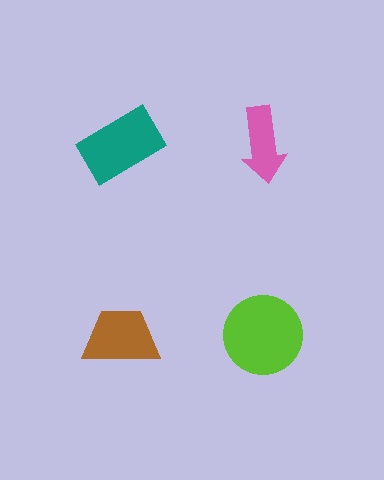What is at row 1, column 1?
A teal rectangle.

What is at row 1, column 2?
A pink arrow.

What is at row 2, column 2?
A lime circle.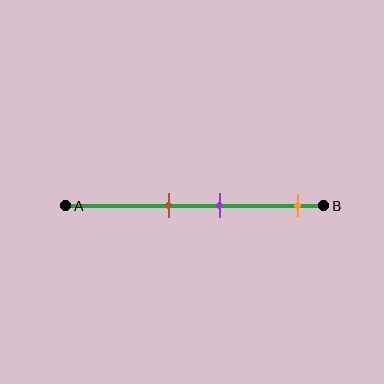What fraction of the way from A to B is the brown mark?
The brown mark is approximately 40% (0.4) of the way from A to B.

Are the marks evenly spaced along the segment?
No, the marks are not evenly spaced.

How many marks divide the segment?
There are 3 marks dividing the segment.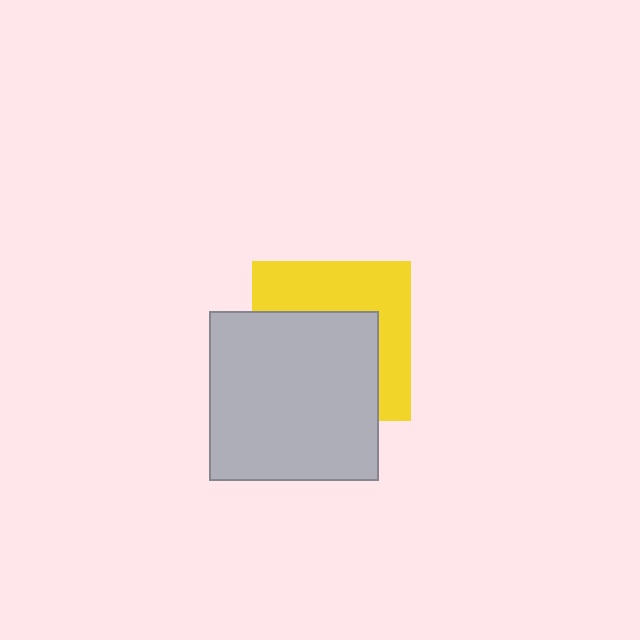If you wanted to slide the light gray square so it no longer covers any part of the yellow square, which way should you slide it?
Slide it down — that is the most direct way to separate the two shapes.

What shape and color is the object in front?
The object in front is a light gray square.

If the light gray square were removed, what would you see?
You would see the complete yellow square.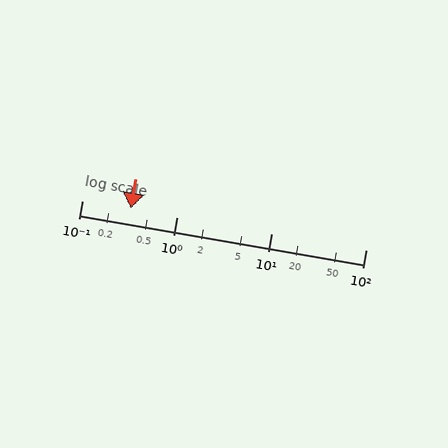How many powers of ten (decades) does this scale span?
The scale spans 3 decades, from 0.1 to 100.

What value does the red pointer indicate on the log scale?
The pointer indicates approximately 0.33.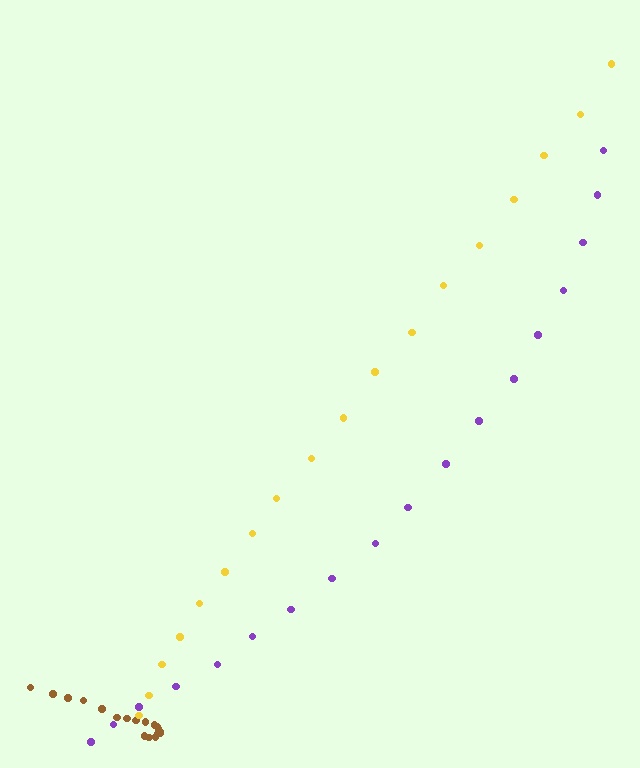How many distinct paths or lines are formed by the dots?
There are 3 distinct paths.